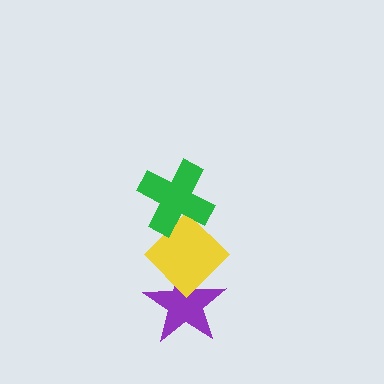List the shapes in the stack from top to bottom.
From top to bottom: the green cross, the yellow diamond, the purple star.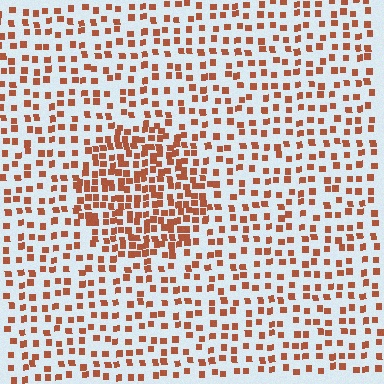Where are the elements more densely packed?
The elements are more densely packed inside the circle boundary.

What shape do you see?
I see a circle.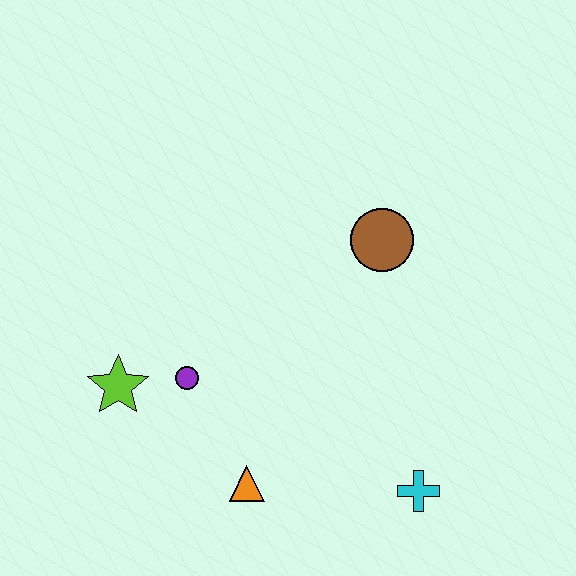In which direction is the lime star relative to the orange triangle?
The lime star is to the left of the orange triangle.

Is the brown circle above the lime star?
Yes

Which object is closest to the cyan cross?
The orange triangle is closest to the cyan cross.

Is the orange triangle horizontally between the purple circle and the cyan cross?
Yes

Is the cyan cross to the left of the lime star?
No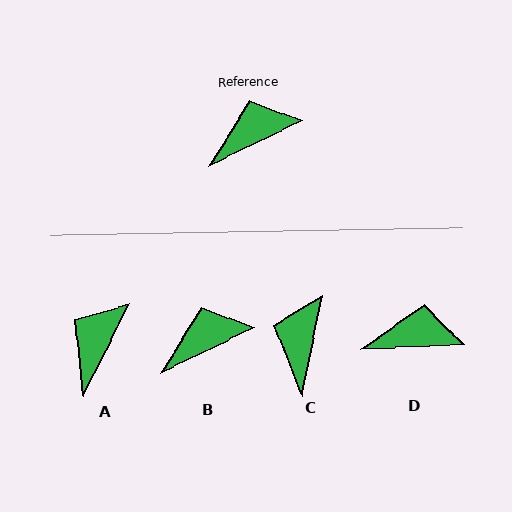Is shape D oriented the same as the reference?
No, it is off by about 23 degrees.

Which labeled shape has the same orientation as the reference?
B.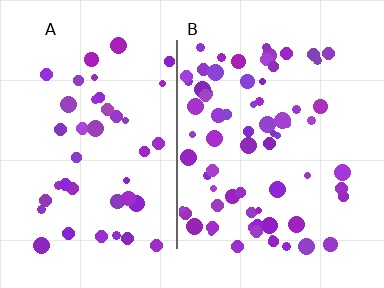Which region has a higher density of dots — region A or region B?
B (the right).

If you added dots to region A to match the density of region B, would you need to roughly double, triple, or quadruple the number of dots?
Approximately double.